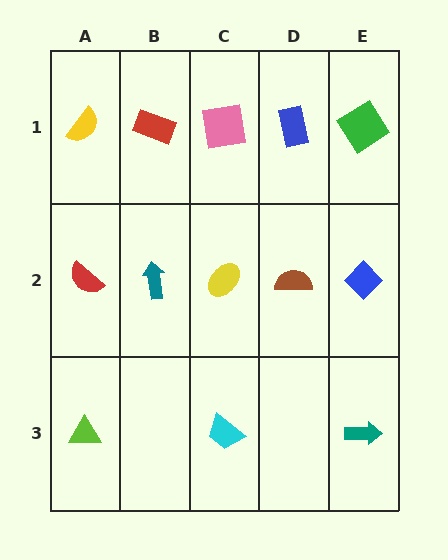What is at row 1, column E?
A green diamond.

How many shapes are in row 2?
5 shapes.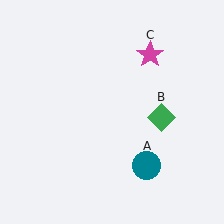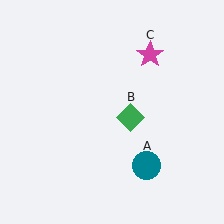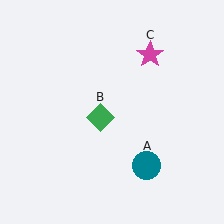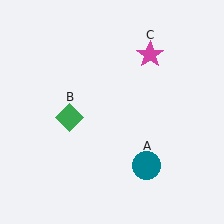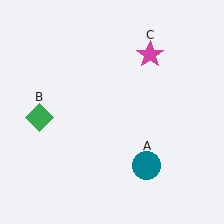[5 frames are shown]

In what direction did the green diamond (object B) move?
The green diamond (object B) moved left.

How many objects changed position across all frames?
1 object changed position: green diamond (object B).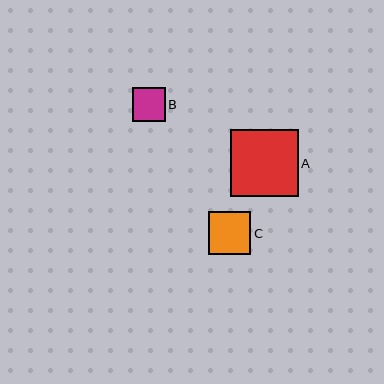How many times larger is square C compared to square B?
Square C is approximately 1.3 times the size of square B.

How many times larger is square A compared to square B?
Square A is approximately 2.0 times the size of square B.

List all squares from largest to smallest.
From largest to smallest: A, C, B.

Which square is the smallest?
Square B is the smallest with a size of approximately 33 pixels.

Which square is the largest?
Square A is the largest with a size of approximately 68 pixels.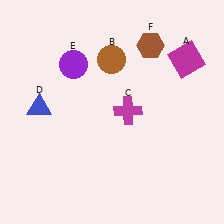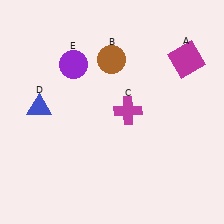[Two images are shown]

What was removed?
The brown hexagon (F) was removed in Image 2.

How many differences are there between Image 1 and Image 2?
There is 1 difference between the two images.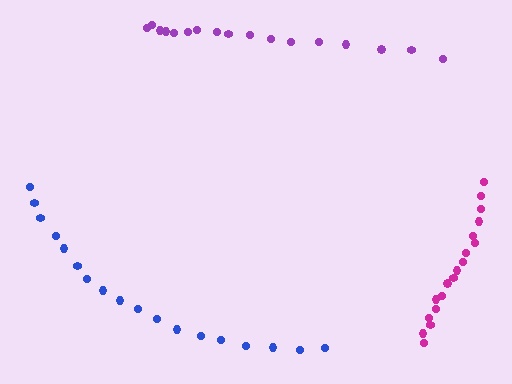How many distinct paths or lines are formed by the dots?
There are 3 distinct paths.